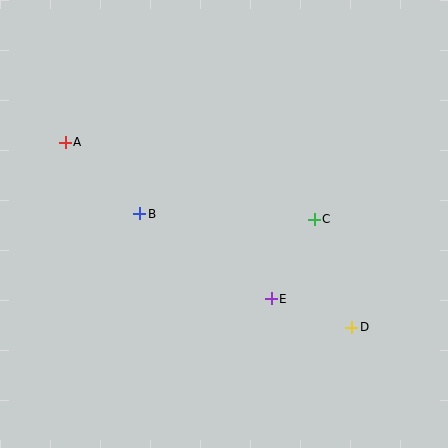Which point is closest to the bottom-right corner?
Point D is closest to the bottom-right corner.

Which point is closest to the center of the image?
Point B at (140, 214) is closest to the center.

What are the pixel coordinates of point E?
Point E is at (271, 299).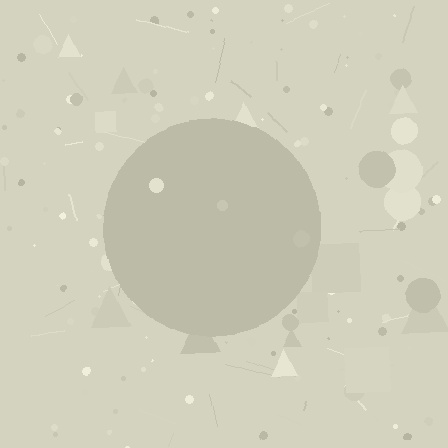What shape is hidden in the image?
A circle is hidden in the image.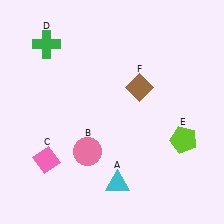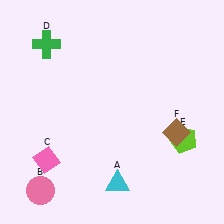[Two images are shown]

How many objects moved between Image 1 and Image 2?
2 objects moved between the two images.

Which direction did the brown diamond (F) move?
The brown diamond (F) moved down.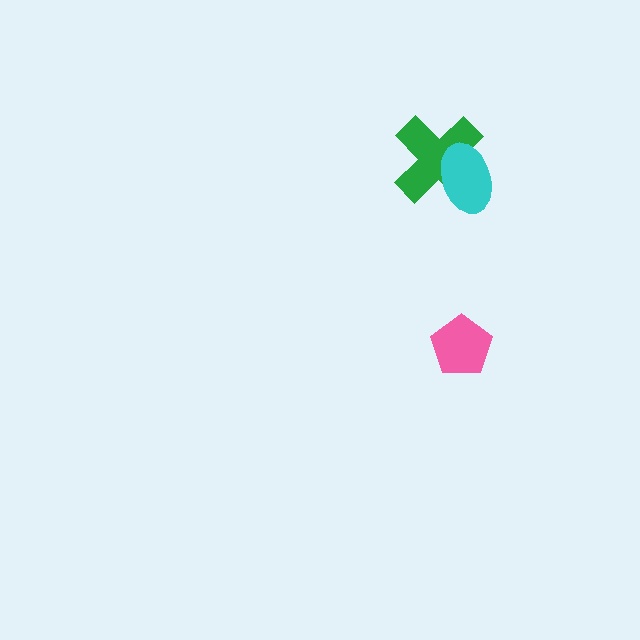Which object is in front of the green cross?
The cyan ellipse is in front of the green cross.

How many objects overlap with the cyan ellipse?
1 object overlaps with the cyan ellipse.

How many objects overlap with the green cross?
1 object overlaps with the green cross.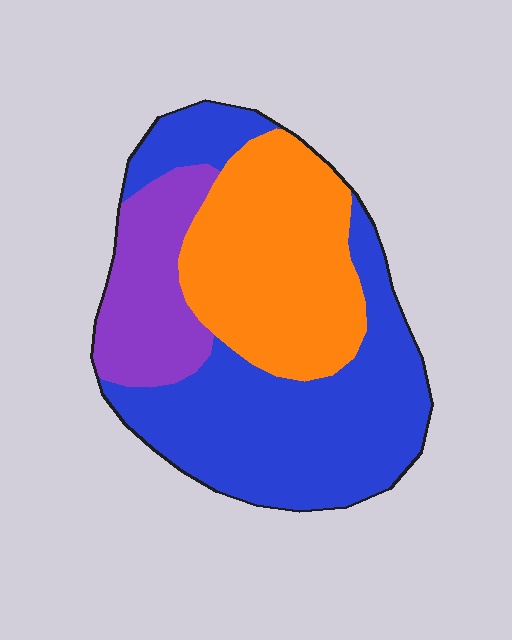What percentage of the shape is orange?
Orange takes up about one third (1/3) of the shape.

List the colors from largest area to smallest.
From largest to smallest: blue, orange, purple.